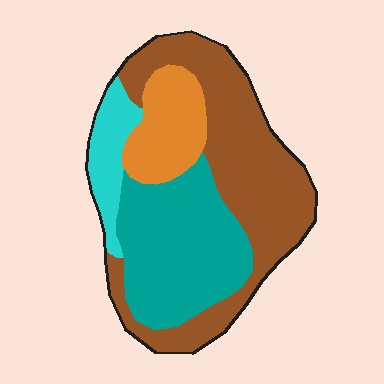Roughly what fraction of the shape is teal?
Teal covers around 30% of the shape.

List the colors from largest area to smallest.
From largest to smallest: brown, teal, orange, cyan.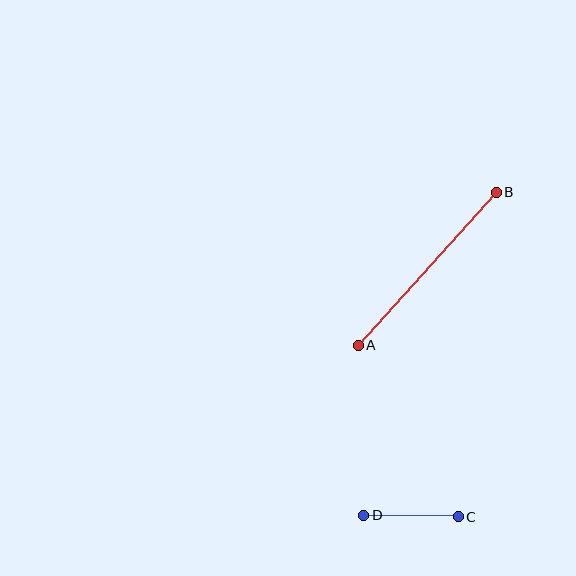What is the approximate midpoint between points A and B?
The midpoint is at approximately (427, 269) pixels.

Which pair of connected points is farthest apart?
Points A and B are farthest apart.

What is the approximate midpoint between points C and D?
The midpoint is at approximately (411, 516) pixels.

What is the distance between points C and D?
The distance is approximately 94 pixels.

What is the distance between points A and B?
The distance is approximately 206 pixels.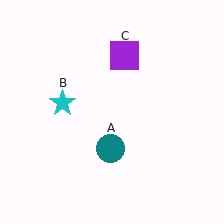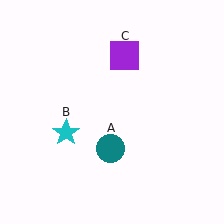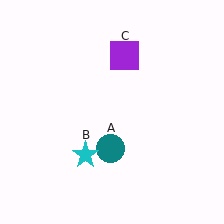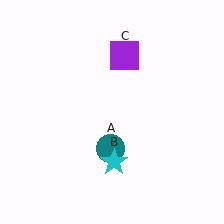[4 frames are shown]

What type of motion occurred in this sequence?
The cyan star (object B) rotated counterclockwise around the center of the scene.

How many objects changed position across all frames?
1 object changed position: cyan star (object B).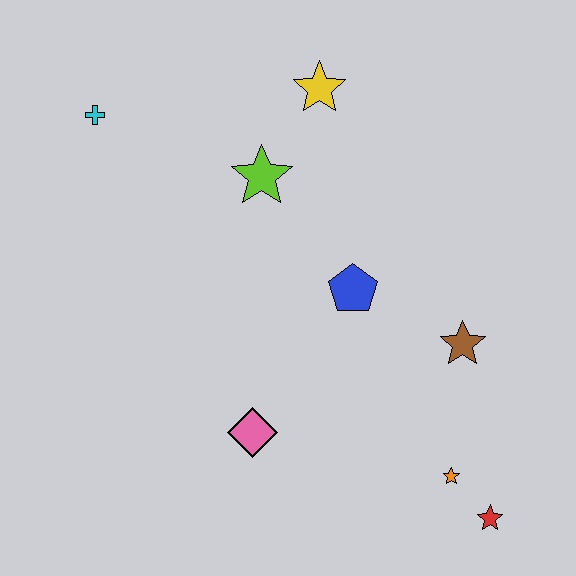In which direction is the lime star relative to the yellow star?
The lime star is below the yellow star.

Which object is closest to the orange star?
The red star is closest to the orange star.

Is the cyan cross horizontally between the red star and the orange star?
No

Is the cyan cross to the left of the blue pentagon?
Yes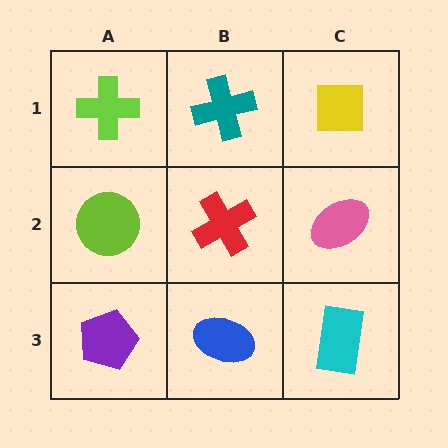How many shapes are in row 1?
3 shapes.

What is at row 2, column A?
A lime circle.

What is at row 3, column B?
A blue ellipse.